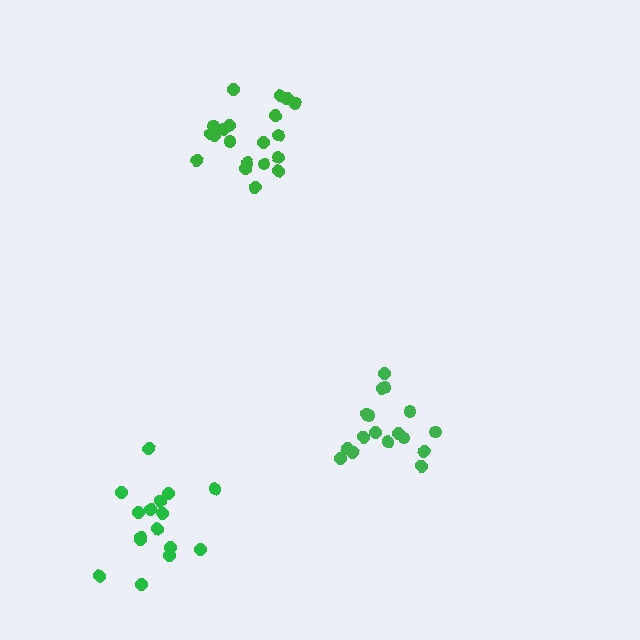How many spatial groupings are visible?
There are 3 spatial groupings.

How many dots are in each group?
Group 1: 20 dots, Group 2: 16 dots, Group 3: 17 dots (53 total).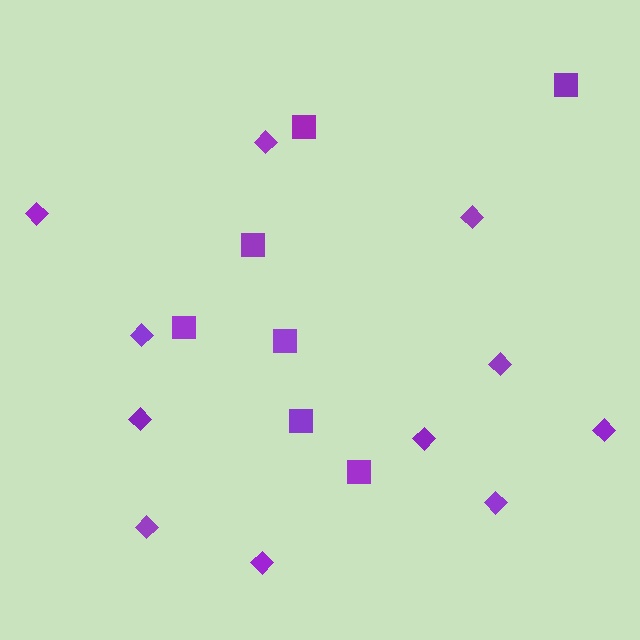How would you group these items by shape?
There are 2 groups: one group of squares (7) and one group of diamonds (11).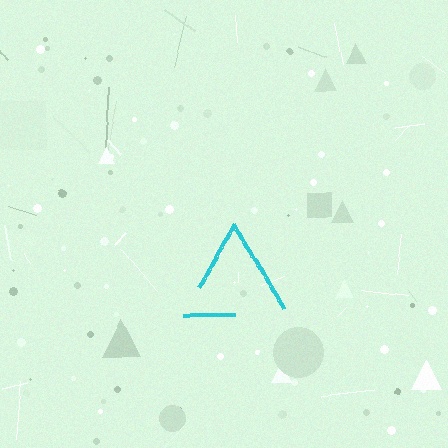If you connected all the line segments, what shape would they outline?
They would outline a triangle.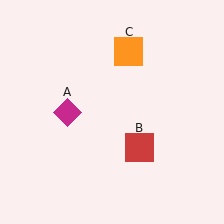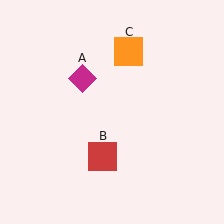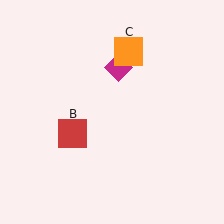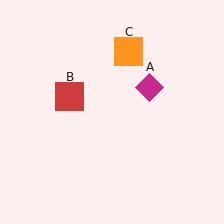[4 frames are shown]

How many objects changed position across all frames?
2 objects changed position: magenta diamond (object A), red square (object B).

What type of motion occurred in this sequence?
The magenta diamond (object A), red square (object B) rotated clockwise around the center of the scene.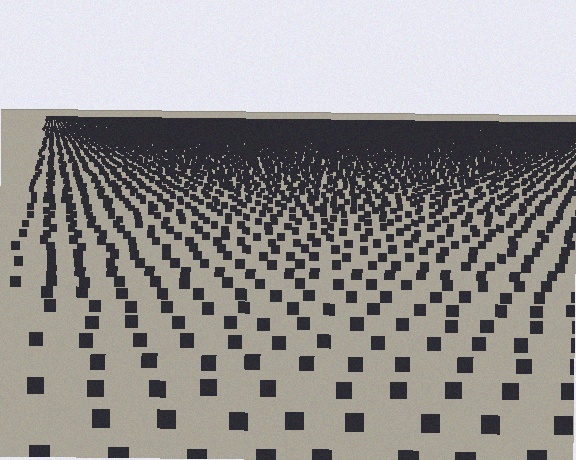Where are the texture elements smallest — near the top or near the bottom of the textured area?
Near the top.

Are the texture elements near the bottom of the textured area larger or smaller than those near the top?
Larger. Near the bottom, elements are closer to the viewer and appear at a bigger on-screen size.